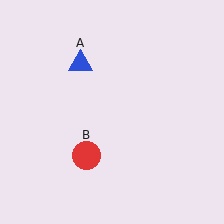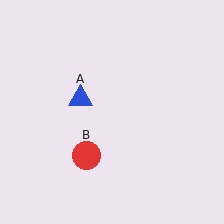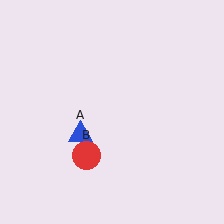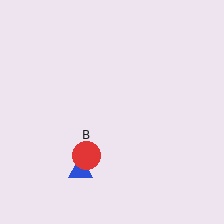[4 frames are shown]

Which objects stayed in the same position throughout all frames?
Red circle (object B) remained stationary.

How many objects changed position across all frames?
1 object changed position: blue triangle (object A).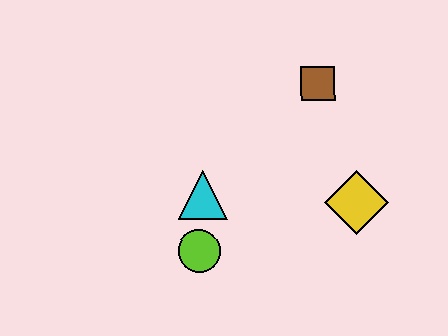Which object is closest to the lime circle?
The cyan triangle is closest to the lime circle.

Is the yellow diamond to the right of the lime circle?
Yes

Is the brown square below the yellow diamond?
No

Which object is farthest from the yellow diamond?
The lime circle is farthest from the yellow diamond.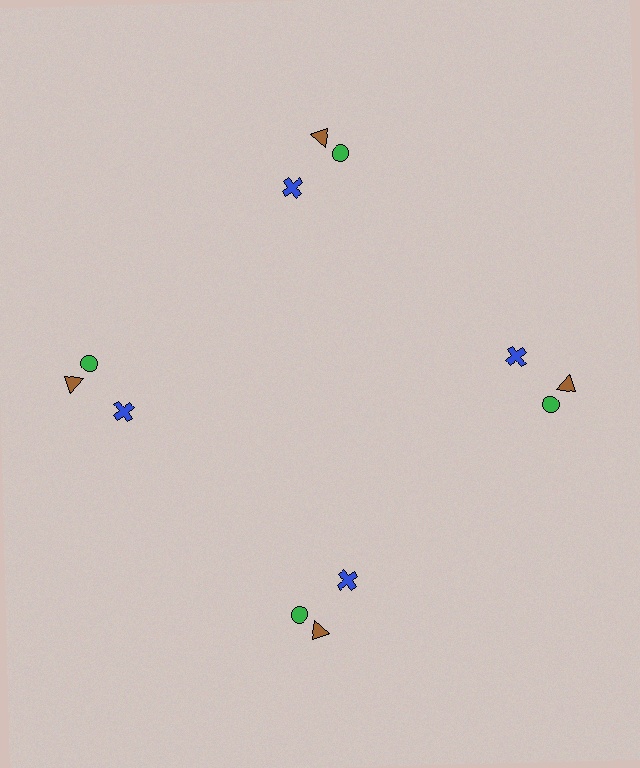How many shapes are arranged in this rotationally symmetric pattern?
There are 12 shapes, arranged in 4 groups of 3.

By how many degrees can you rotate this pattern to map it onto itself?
The pattern maps onto itself every 90 degrees of rotation.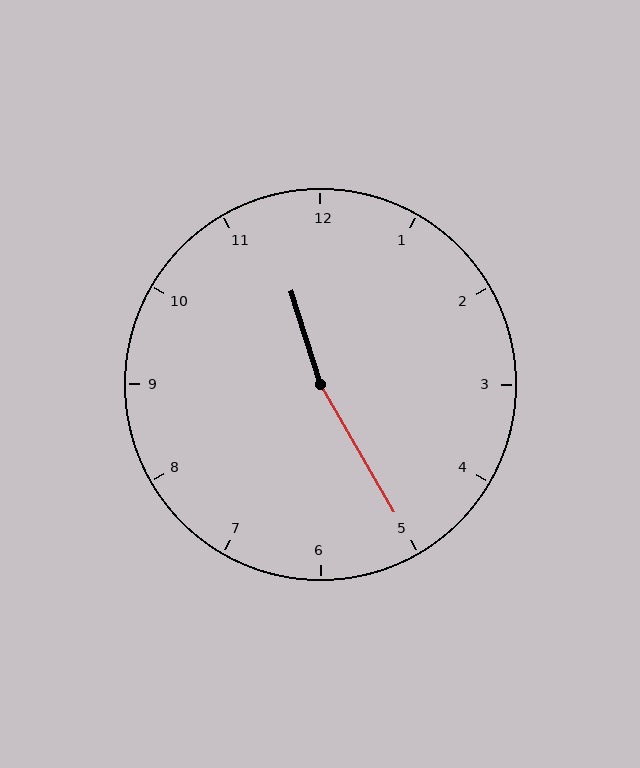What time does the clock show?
11:25.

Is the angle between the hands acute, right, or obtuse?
It is obtuse.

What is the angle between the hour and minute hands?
Approximately 168 degrees.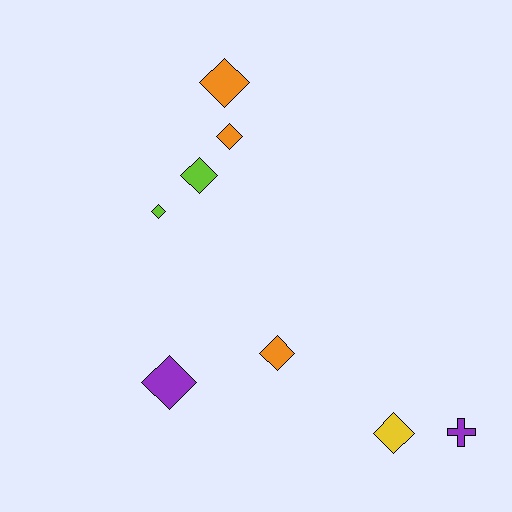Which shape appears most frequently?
Diamond, with 7 objects.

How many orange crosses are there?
There are no orange crosses.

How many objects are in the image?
There are 8 objects.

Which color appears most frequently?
Orange, with 3 objects.